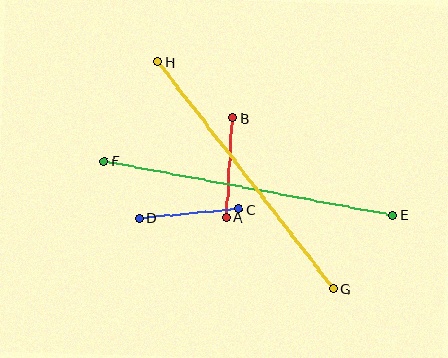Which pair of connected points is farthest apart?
Points E and F are farthest apart.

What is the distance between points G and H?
The distance is approximately 287 pixels.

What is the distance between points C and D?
The distance is approximately 100 pixels.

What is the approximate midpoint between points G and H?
The midpoint is at approximately (245, 175) pixels.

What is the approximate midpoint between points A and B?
The midpoint is at approximately (229, 168) pixels.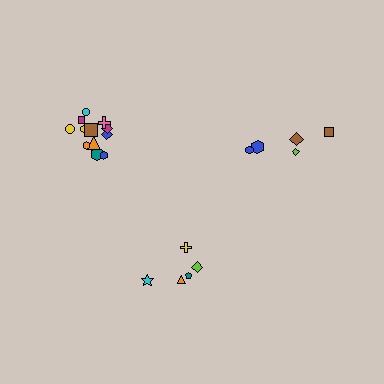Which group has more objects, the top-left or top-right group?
The top-left group.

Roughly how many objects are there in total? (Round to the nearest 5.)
Roughly 20 objects in total.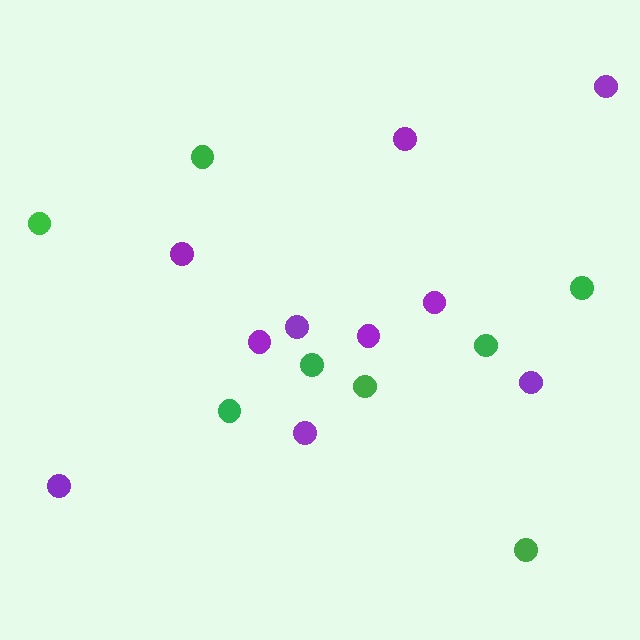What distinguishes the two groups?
There are 2 groups: one group of green circles (8) and one group of purple circles (10).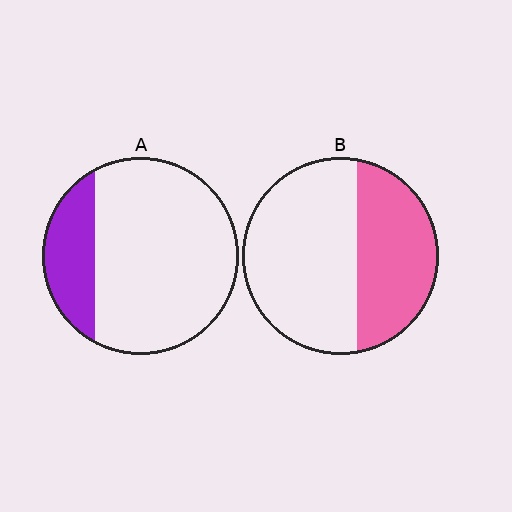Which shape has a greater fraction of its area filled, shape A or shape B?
Shape B.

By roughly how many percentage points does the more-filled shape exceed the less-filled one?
By roughly 20 percentage points (B over A).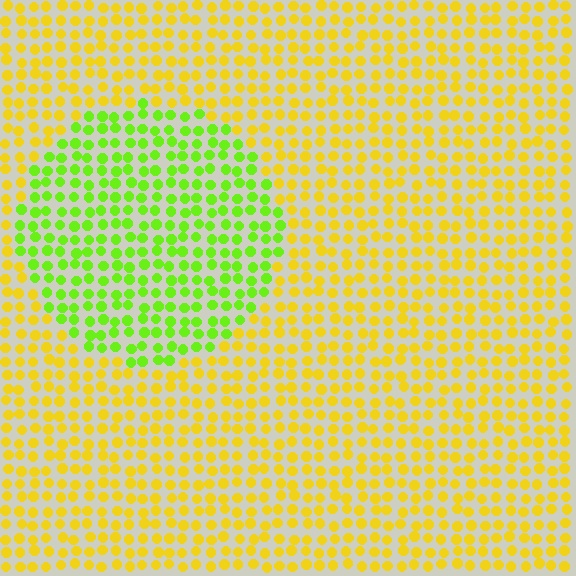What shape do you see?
I see a circle.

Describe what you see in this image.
The image is filled with small yellow elements in a uniform arrangement. A circle-shaped region is visible where the elements are tinted to a slightly different hue, forming a subtle color boundary.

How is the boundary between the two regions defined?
The boundary is defined purely by a slight shift in hue (about 45 degrees). Spacing, size, and orientation are identical on both sides.